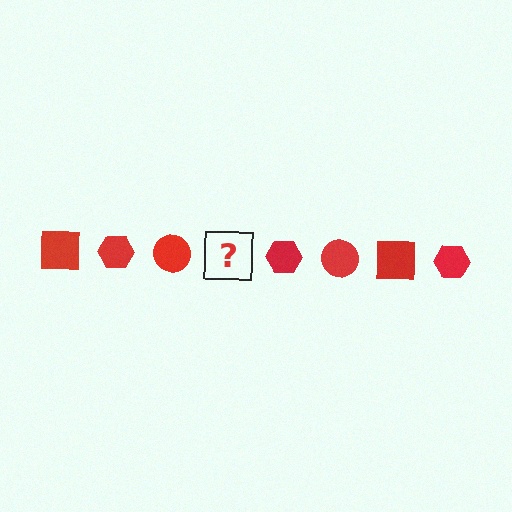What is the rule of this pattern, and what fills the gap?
The rule is that the pattern cycles through square, hexagon, circle shapes in red. The gap should be filled with a red square.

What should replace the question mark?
The question mark should be replaced with a red square.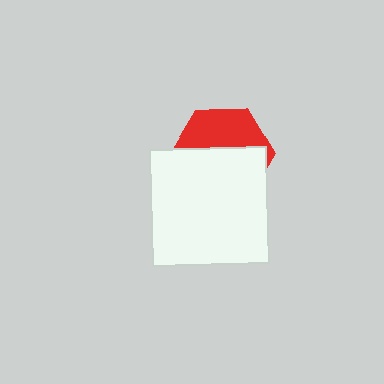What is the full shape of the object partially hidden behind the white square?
The partially hidden object is a red hexagon.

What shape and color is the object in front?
The object in front is a white square.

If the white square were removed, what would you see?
You would see the complete red hexagon.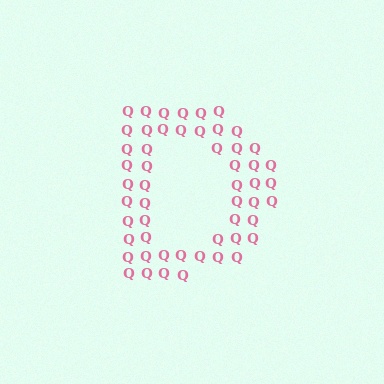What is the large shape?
The large shape is the letter D.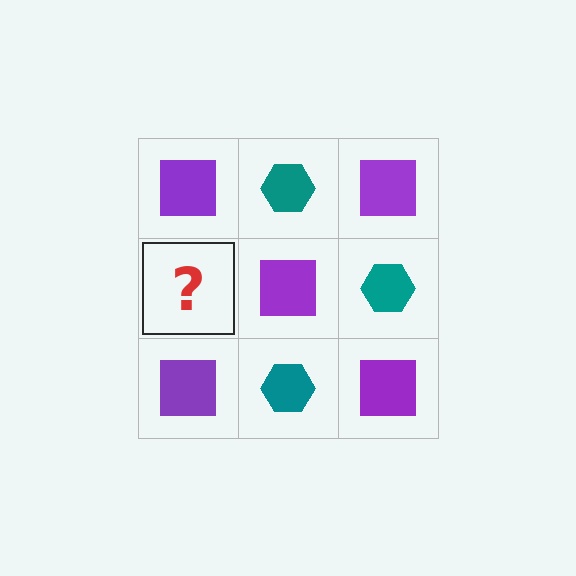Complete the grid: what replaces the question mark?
The question mark should be replaced with a teal hexagon.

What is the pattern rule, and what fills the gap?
The rule is that it alternates purple square and teal hexagon in a checkerboard pattern. The gap should be filled with a teal hexagon.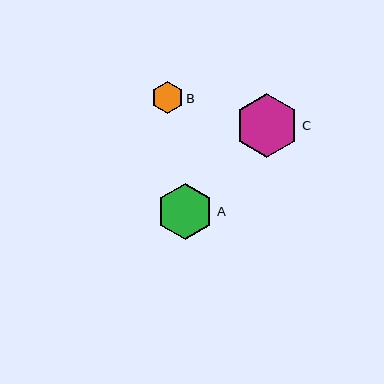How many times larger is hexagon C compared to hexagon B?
Hexagon C is approximately 2.0 times the size of hexagon B.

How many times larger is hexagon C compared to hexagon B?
Hexagon C is approximately 2.0 times the size of hexagon B.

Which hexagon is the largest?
Hexagon C is the largest with a size of approximately 64 pixels.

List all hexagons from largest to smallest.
From largest to smallest: C, A, B.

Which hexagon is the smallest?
Hexagon B is the smallest with a size of approximately 32 pixels.